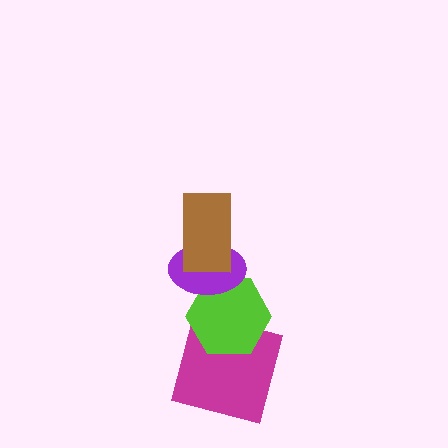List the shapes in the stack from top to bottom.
From top to bottom: the brown rectangle, the purple ellipse, the lime hexagon, the magenta square.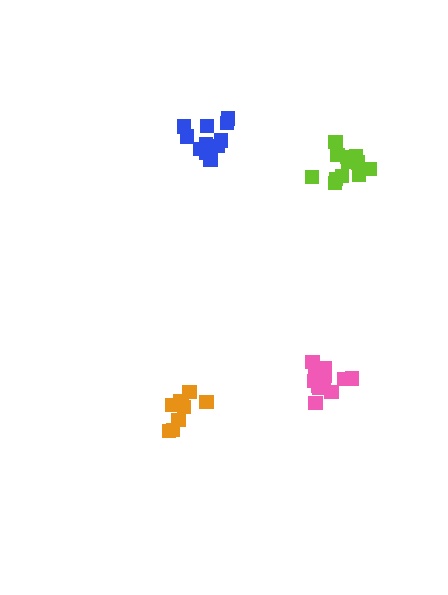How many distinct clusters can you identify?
There are 4 distinct clusters.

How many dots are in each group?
Group 1: 9 dots, Group 2: 12 dots, Group 3: 11 dots, Group 4: 12 dots (44 total).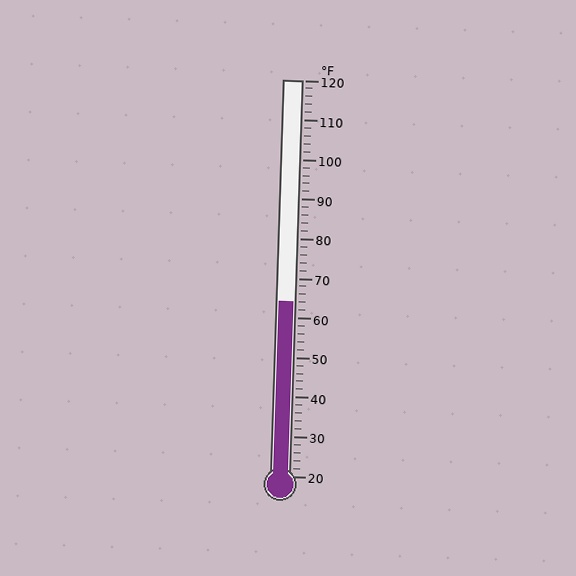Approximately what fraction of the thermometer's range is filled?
The thermometer is filled to approximately 45% of its range.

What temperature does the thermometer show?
The thermometer shows approximately 64°F.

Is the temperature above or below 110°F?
The temperature is below 110°F.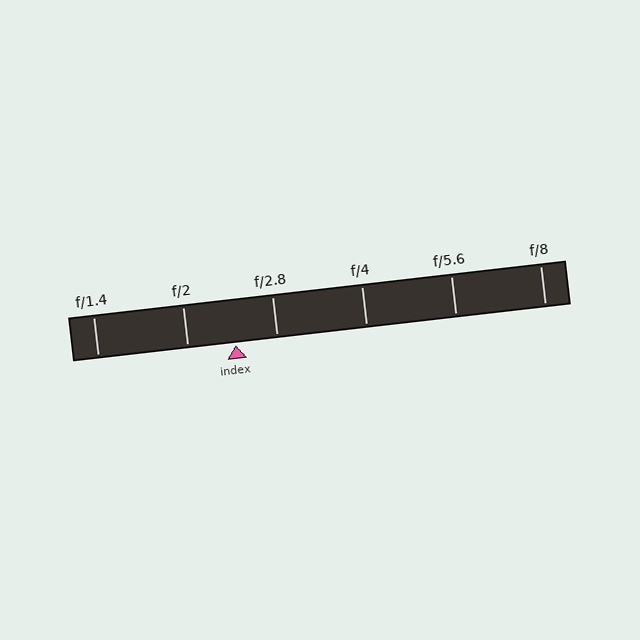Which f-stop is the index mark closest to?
The index mark is closest to f/2.8.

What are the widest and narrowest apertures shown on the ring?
The widest aperture shown is f/1.4 and the narrowest is f/8.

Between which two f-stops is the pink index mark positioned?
The index mark is between f/2 and f/2.8.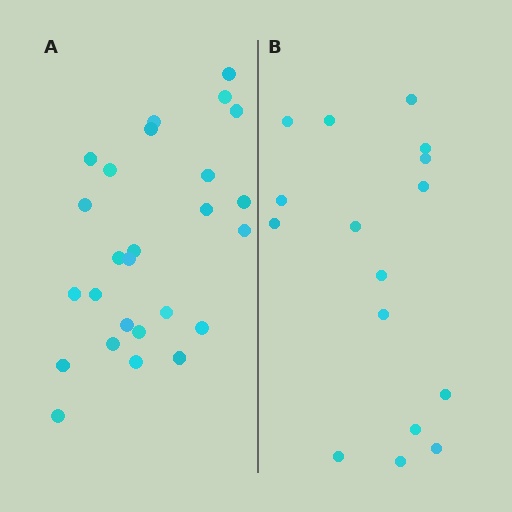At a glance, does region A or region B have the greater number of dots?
Region A (the left region) has more dots.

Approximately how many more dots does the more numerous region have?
Region A has roughly 10 or so more dots than region B.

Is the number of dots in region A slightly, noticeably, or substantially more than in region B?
Region A has substantially more. The ratio is roughly 1.6 to 1.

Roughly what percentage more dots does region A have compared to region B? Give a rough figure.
About 60% more.